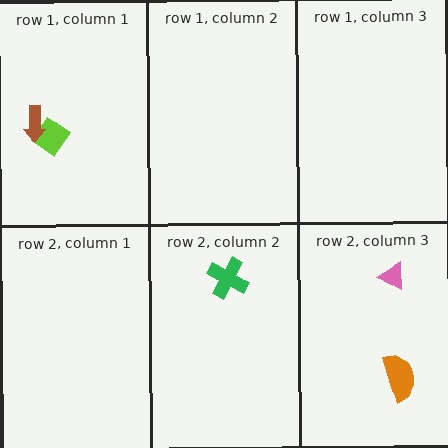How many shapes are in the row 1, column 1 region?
2.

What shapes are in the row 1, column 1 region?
The lime diamond, the brown arrow.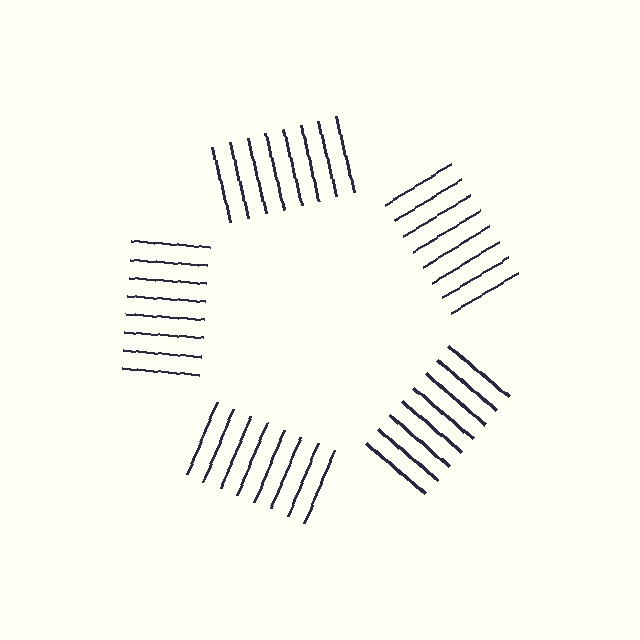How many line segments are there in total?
40 — 8 along each of the 5 edges.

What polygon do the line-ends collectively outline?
An illusory pentagon — the line segments terminate on its edges but no continuous stroke is drawn.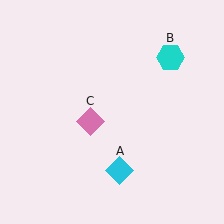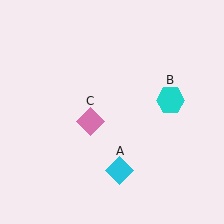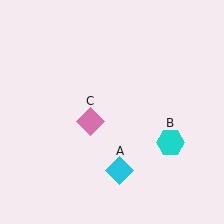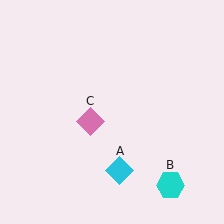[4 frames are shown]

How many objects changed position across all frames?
1 object changed position: cyan hexagon (object B).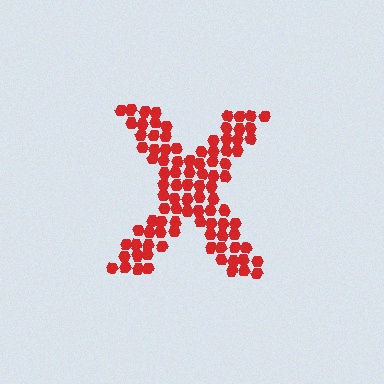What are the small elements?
The small elements are hexagons.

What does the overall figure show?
The overall figure shows the letter X.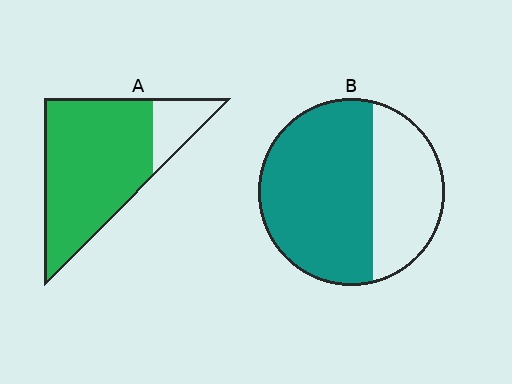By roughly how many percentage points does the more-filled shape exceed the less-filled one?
By roughly 20 percentage points (A over B).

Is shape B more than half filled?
Yes.